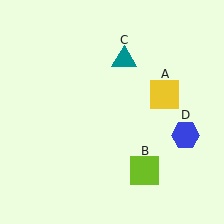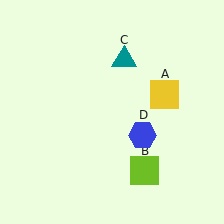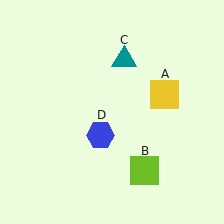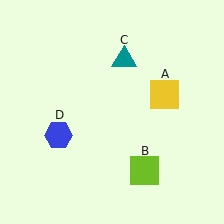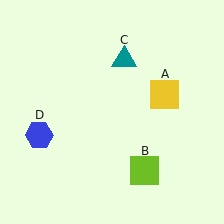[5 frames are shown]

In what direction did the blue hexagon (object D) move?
The blue hexagon (object D) moved left.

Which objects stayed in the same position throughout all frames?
Yellow square (object A) and lime square (object B) and teal triangle (object C) remained stationary.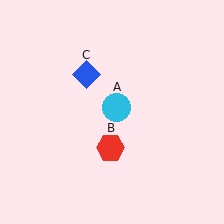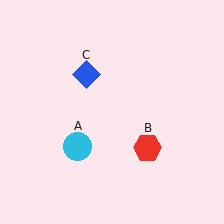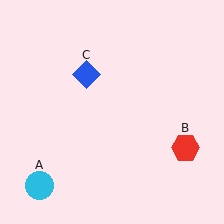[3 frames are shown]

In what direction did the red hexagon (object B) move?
The red hexagon (object B) moved right.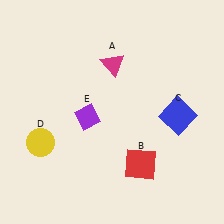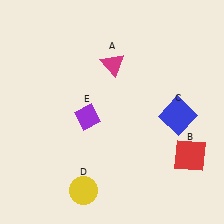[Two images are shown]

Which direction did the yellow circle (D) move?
The yellow circle (D) moved down.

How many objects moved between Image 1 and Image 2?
2 objects moved between the two images.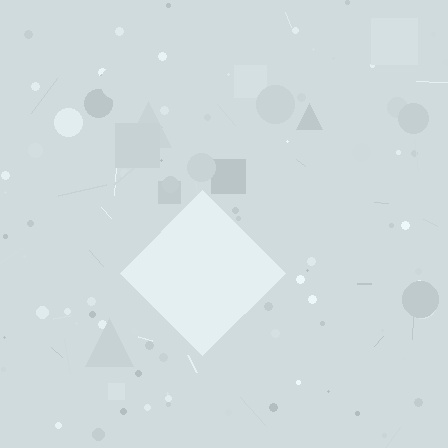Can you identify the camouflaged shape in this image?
The camouflaged shape is a diamond.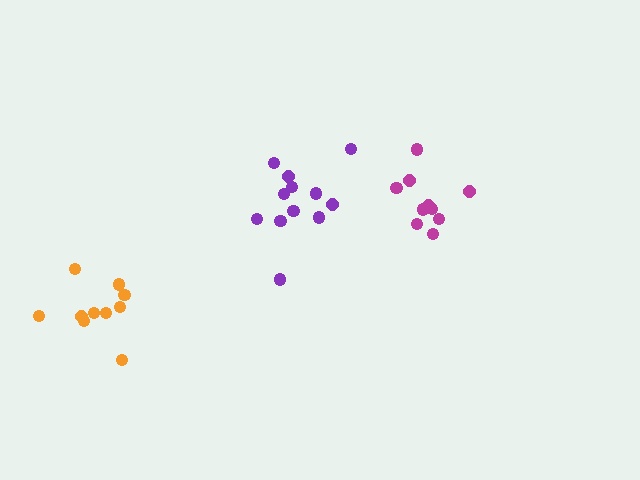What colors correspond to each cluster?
The clusters are colored: orange, purple, magenta.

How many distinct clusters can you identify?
There are 3 distinct clusters.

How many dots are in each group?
Group 1: 10 dots, Group 2: 12 dots, Group 3: 10 dots (32 total).